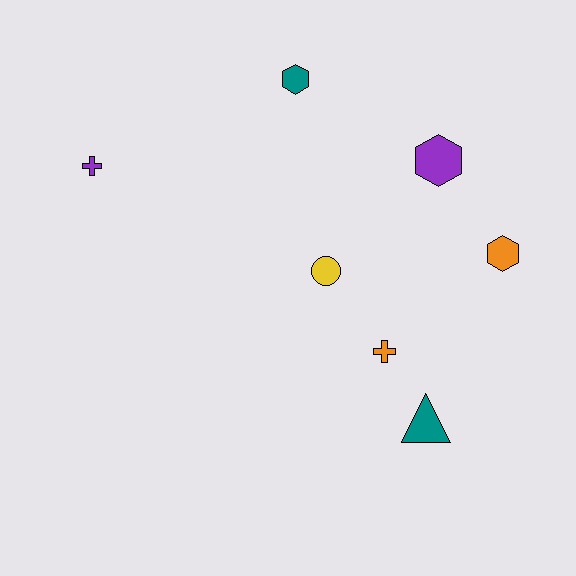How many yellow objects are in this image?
There is 1 yellow object.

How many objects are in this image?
There are 7 objects.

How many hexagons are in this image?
There are 3 hexagons.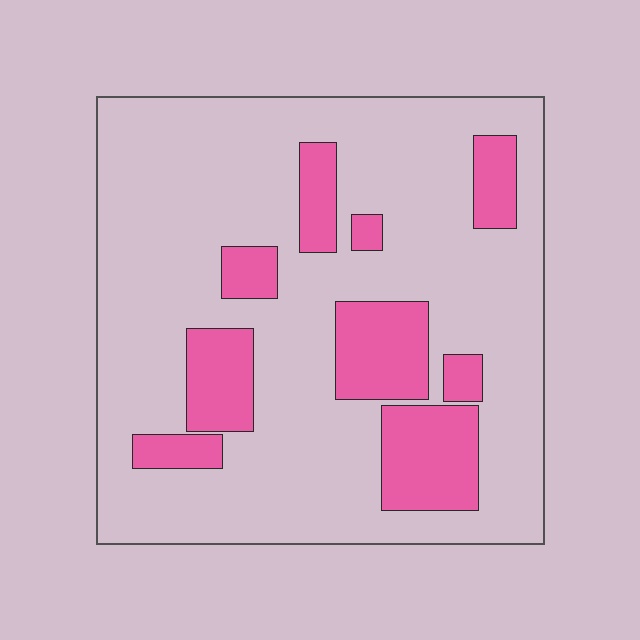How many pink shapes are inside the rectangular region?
9.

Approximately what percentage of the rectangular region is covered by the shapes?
Approximately 20%.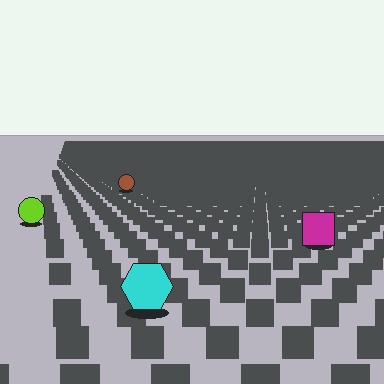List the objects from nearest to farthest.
From nearest to farthest: the cyan hexagon, the magenta square, the lime circle, the brown circle.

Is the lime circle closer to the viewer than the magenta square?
No. The magenta square is closer — you can tell from the texture gradient: the ground texture is coarser near it.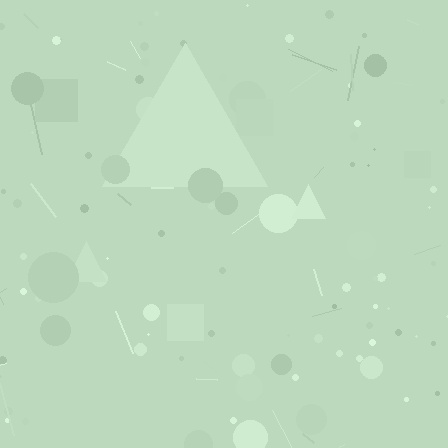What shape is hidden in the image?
A triangle is hidden in the image.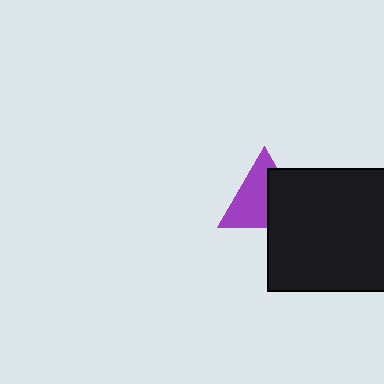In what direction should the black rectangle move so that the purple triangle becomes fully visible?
The black rectangle should move right. That is the shortest direction to clear the overlap and leave the purple triangle fully visible.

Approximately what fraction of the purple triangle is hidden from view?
Roughly 41% of the purple triangle is hidden behind the black rectangle.